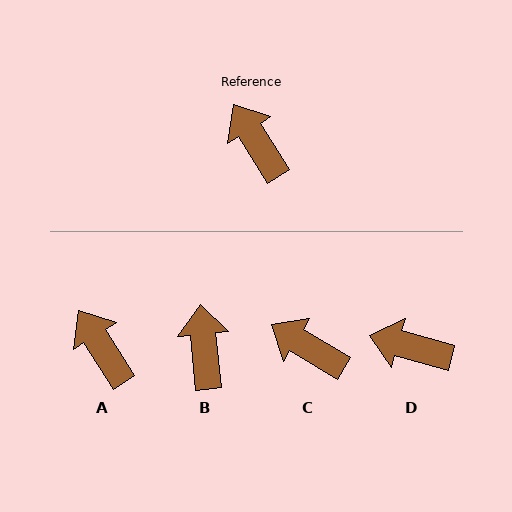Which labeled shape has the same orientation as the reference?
A.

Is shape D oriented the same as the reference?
No, it is off by about 42 degrees.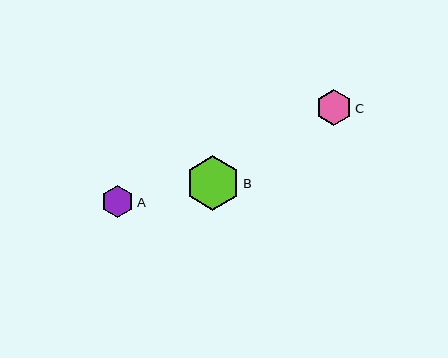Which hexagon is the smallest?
Hexagon A is the smallest with a size of approximately 32 pixels.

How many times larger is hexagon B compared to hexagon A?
Hexagon B is approximately 1.7 times the size of hexagon A.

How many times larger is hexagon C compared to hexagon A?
Hexagon C is approximately 1.1 times the size of hexagon A.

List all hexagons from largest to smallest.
From largest to smallest: B, C, A.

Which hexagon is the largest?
Hexagon B is the largest with a size of approximately 55 pixels.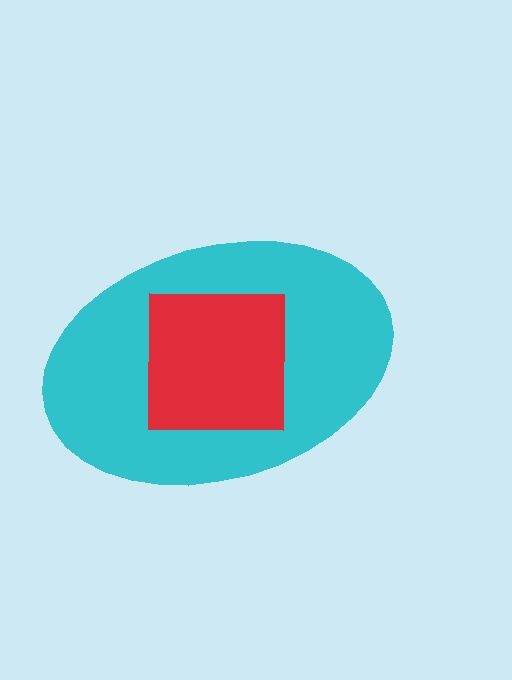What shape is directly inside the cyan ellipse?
The red square.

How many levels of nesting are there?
2.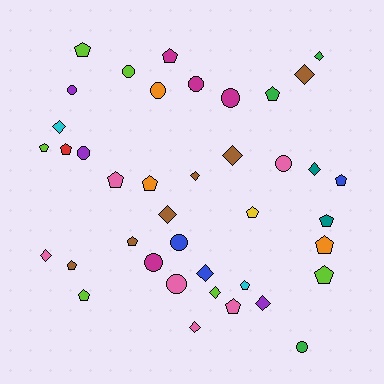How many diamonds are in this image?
There are 12 diamonds.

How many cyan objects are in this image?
There are 2 cyan objects.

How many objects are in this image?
There are 40 objects.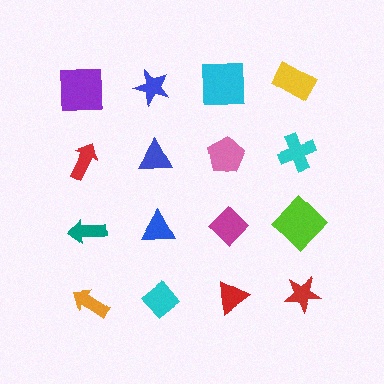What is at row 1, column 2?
A blue star.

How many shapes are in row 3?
4 shapes.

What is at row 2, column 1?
A red arrow.